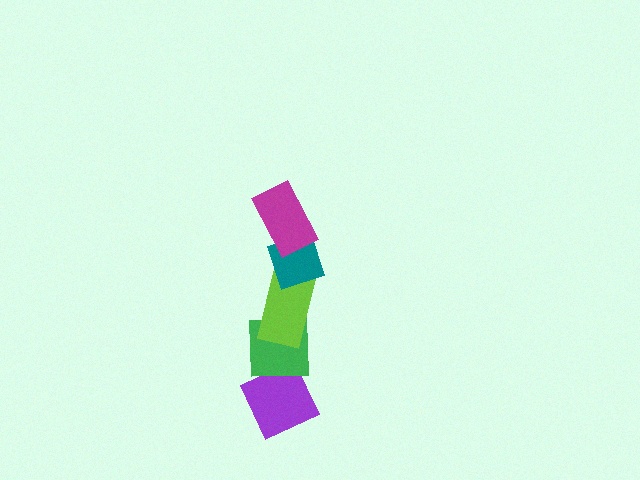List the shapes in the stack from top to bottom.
From top to bottom: the magenta rectangle, the teal diamond, the lime rectangle, the green square, the purple diamond.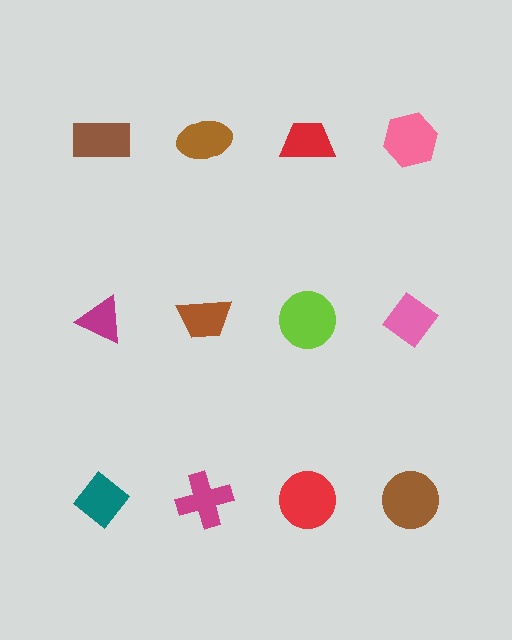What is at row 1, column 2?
A brown ellipse.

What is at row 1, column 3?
A red trapezoid.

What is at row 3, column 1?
A teal diamond.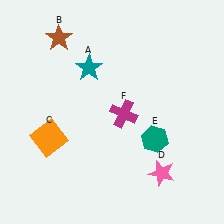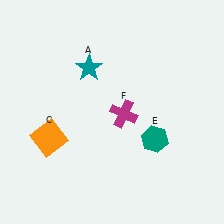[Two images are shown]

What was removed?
The brown star (B), the pink star (D) were removed in Image 2.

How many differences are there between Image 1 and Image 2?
There are 2 differences between the two images.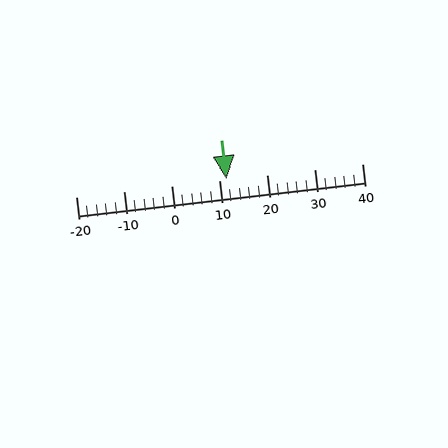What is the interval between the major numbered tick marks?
The major tick marks are spaced 10 units apart.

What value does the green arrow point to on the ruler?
The green arrow points to approximately 12.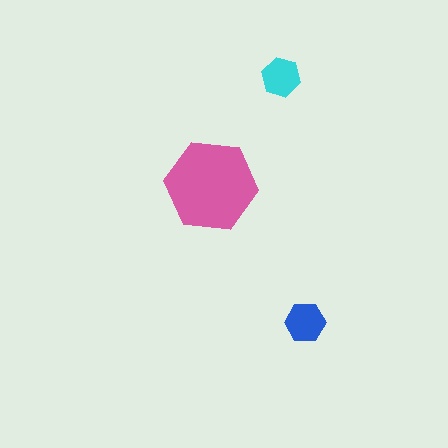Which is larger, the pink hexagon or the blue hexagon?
The pink one.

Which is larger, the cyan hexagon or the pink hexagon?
The pink one.